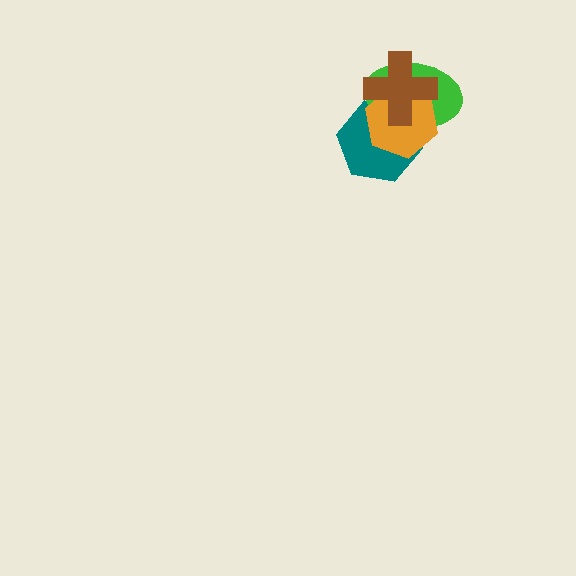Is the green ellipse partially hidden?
Yes, it is partially covered by another shape.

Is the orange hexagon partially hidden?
Yes, it is partially covered by another shape.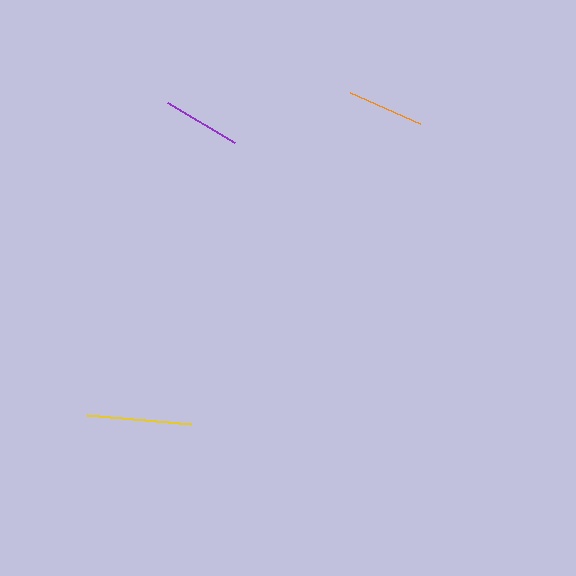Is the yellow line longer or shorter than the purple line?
The yellow line is longer than the purple line.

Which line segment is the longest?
The yellow line is the longest at approximately 104 pixels.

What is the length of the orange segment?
The orange segment is approximately 77 pixels long.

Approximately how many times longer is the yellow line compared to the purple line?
The yellow line is approximately 1.3 times the length of the purple line.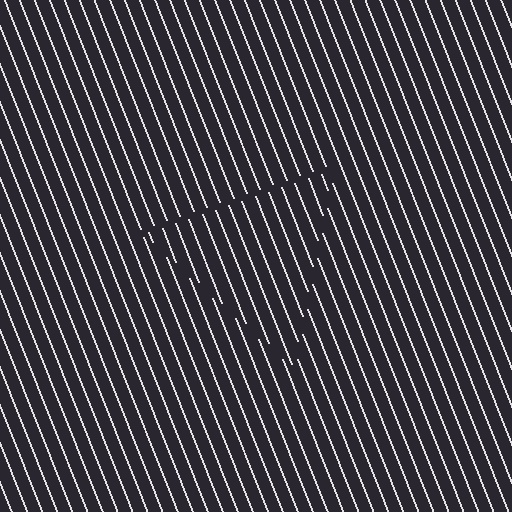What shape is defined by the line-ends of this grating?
An illusory triangle. The interior of the shape contains the same grating, shifted by half a period — the contour is defined by the phase discontinuity where line-ends from the inner and outer gratings abut.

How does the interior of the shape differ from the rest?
The interior of the shape contains the same grating, shifted by half a period — the contour is defined by the phase discontinuity where line-ends from the inner and outer gratings abut.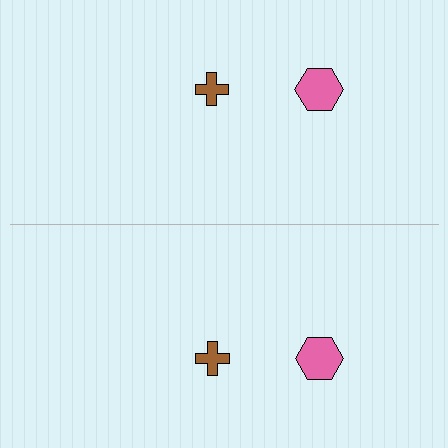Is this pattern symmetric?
Yes, this pattern has bilateral (reflection) symmetry.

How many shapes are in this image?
There are 4 shapes in this image.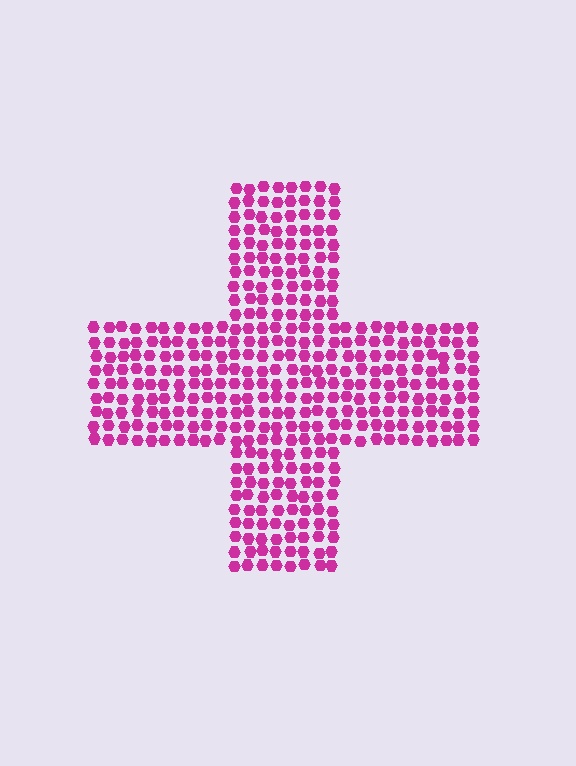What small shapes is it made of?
It is made of small hexagons.